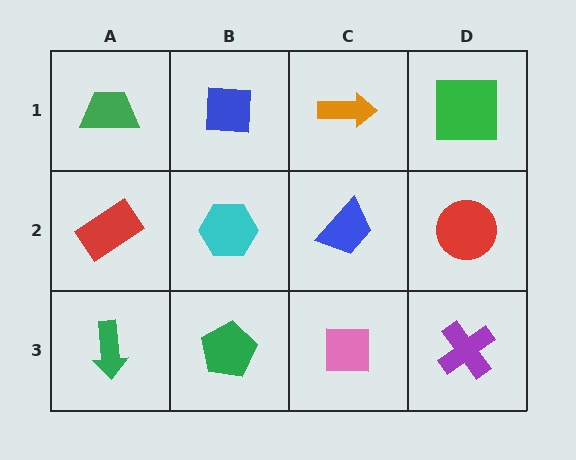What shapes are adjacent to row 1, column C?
A blue trapezoid (row 2, column C), a blue square (row 1, column B), a green square (row 1, column D).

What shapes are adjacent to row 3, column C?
A blue trapezoid (row 2, column C), a green pentagon (row 3, column B), a purple cross (row 3, column D).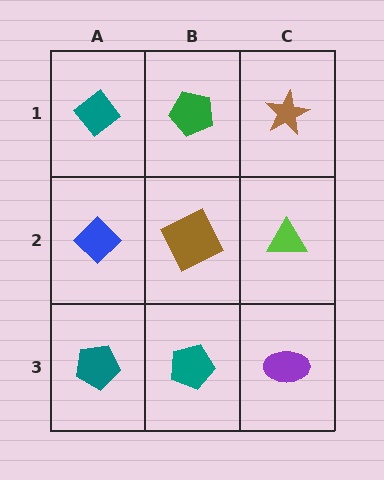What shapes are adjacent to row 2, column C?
A brown star (row 1, column C), a purple ellipse (row 3, column C), a brown square (row 2, column B).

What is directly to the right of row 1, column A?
A green pentagon.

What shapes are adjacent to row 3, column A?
A blue diamond (row 2, column A), a teal pentagon (row 3, column B).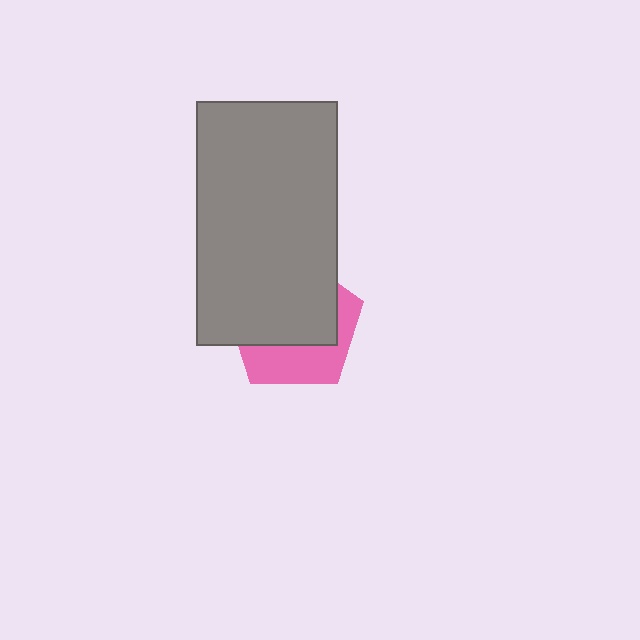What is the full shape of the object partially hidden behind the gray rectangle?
The partially hidden object is a pink pentagon.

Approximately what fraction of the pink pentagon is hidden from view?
Roughly 62% of the pink pentagon is hidden behind the gray rectangle.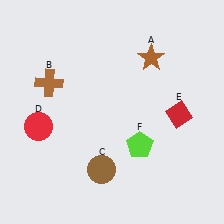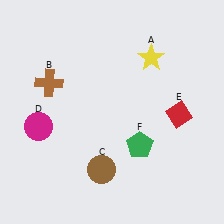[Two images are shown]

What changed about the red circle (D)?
In Image 1, D is red. In Image 2, it changed to magenta.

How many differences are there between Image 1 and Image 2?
There are 3 differences between the two images.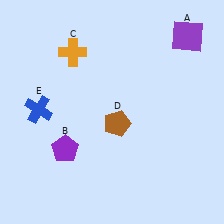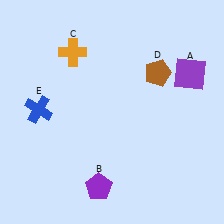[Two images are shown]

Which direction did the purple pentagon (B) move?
The purple pentagon (B) moved down.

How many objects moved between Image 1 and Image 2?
3 objects moved between the two images.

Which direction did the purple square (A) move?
The purple square (A) moved down.